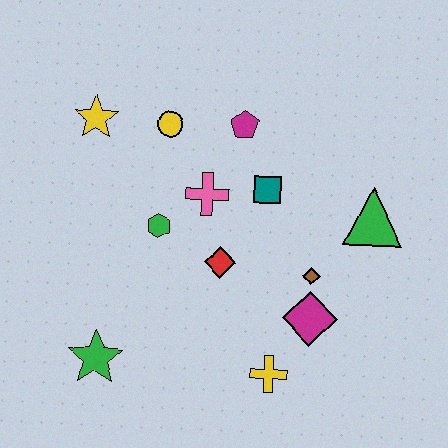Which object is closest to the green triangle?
The brown diamond is closest to the green triangle.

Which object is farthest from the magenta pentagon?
The green star is farthest from the magenta pentagon.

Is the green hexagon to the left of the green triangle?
Yes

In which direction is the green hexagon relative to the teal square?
The green hexagon is to the left of the teal square.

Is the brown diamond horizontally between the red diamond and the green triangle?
Yes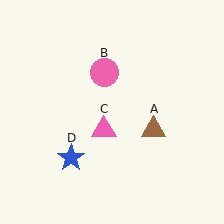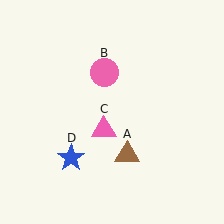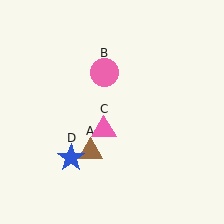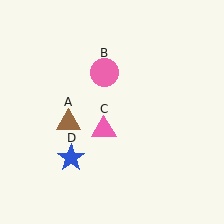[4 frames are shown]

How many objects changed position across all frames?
1 object changed position: brown triangle (object A).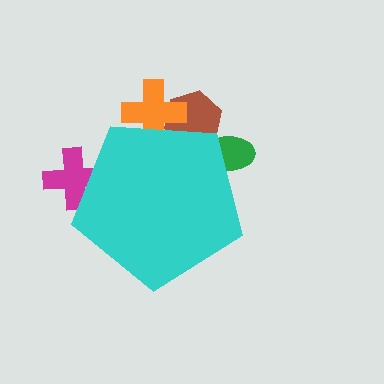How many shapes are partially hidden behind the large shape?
4 shapes are partially hidden.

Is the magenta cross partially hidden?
Yes, the magenta cross is partially hidden behind the cyan pentagon.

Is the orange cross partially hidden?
Yes, the orange cross is partially hidden behind the cyan pentagon.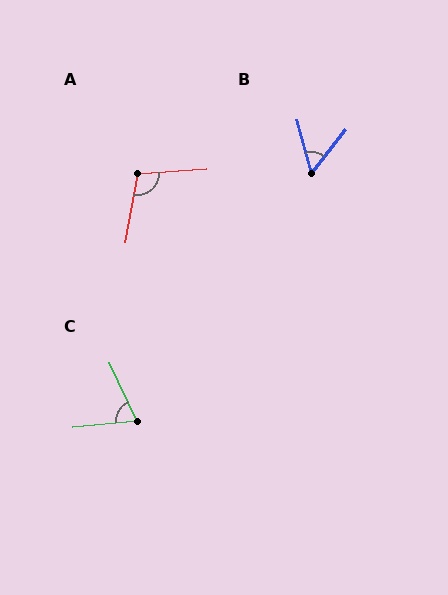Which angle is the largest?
A, at approximately 104 degrees.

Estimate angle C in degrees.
Approximately 70 degrees.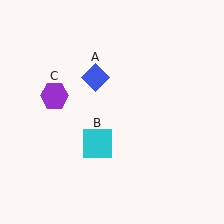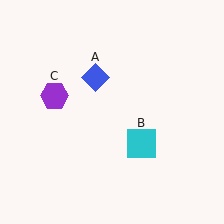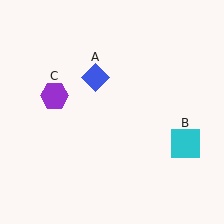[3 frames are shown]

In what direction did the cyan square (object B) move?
The cyan square (object B) moved right.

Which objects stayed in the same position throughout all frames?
Blue diamond (object A) and purple hexagon (object C) remained stationary.